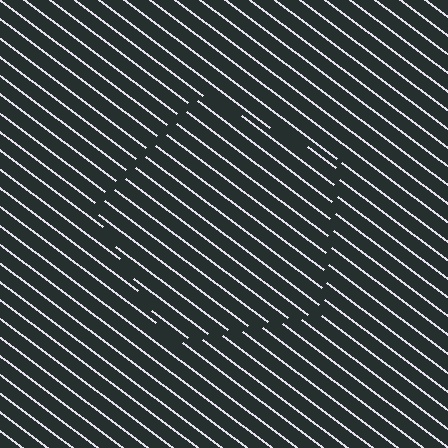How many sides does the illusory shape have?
5 sides — the line-ends trace a pentagon.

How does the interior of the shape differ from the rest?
The interior of the shape contains the same grating, shifted by half a period — the contour is defined by the phase discontinuity where line-ends from the inner and outer gratings abut.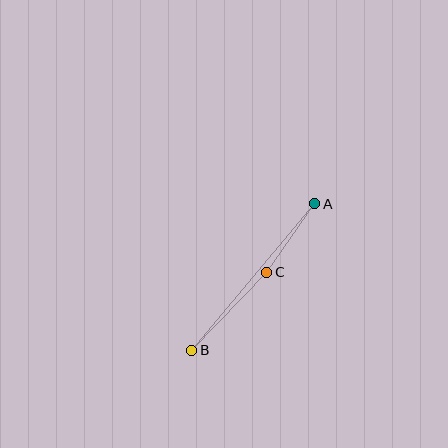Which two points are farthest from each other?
Points A and B are farthest from each other.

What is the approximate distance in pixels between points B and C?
The distance between B and C is approximately 108 pixels.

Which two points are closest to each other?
Points A and C are closest to each other.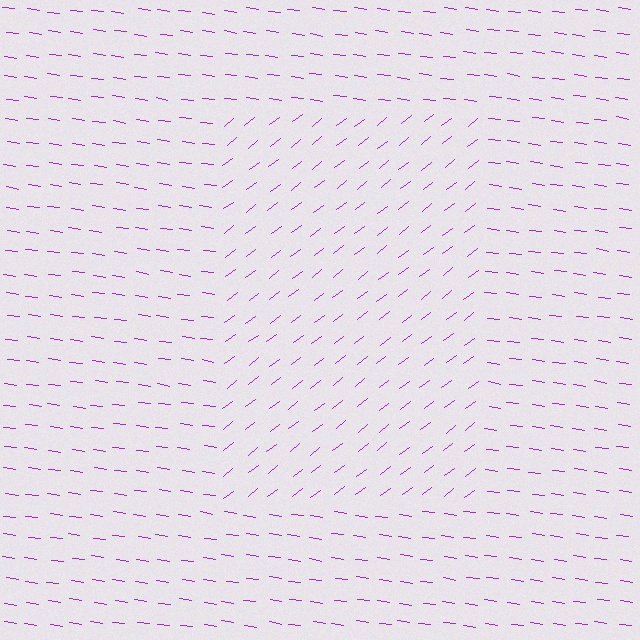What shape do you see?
I see a rectangle.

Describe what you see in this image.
The image is filled with small purple line segments. A rectangle region in the image has lines oriented differently from the surrounding lines, creating a visible texture boundary.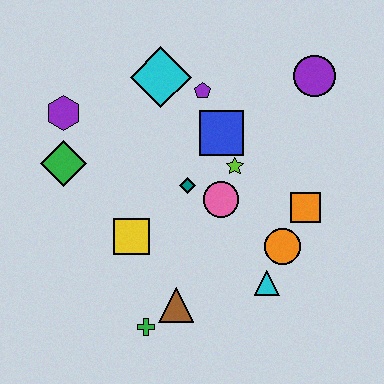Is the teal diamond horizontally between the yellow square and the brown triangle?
No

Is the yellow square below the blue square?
Yes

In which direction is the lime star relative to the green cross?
The lime star is above the green cross.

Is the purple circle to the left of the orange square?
No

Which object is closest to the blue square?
The lime star is closest to the blue square.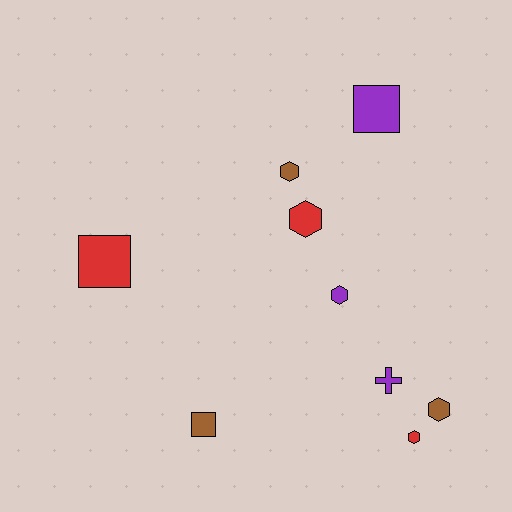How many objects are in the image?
There are 9 objects.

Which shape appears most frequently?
Hexagon, with 5 objects.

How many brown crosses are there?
There are no brown crosses.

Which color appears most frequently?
Purple, with 3 objects.